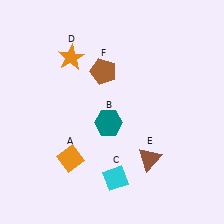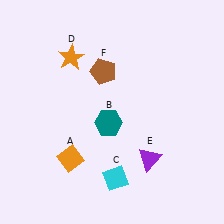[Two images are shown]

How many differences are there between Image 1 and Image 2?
There is 1 difference between the two images.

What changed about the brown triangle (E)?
In Image 1, E is brown. In Image 2, it changed to purple.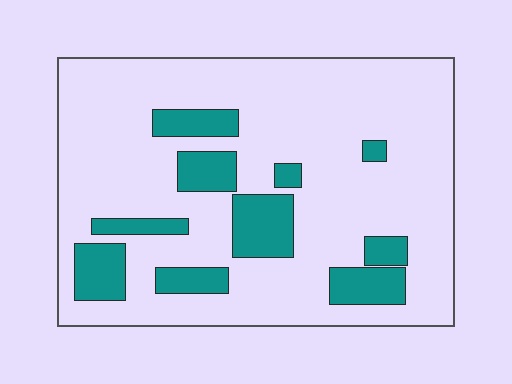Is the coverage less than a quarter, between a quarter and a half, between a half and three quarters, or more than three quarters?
Less than a quarter.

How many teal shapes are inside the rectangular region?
10.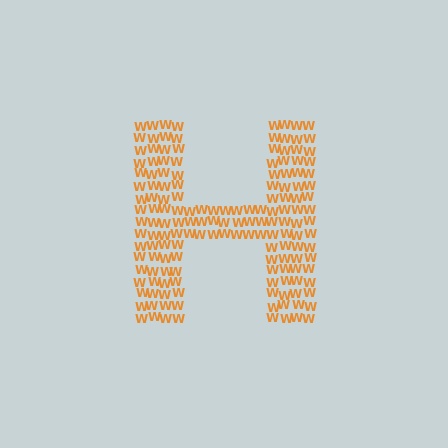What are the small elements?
The small elements are letter W's.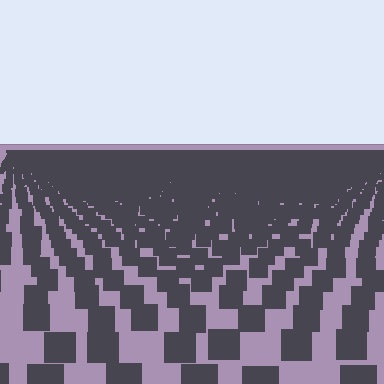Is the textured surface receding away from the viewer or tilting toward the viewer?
The surface is receding away from the viewer. Texture elements get smaller and denser toward the top.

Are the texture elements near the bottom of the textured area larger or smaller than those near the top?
Larger. Near the bottom, elements are closer to the viewer and appear at a bigger on-screen size.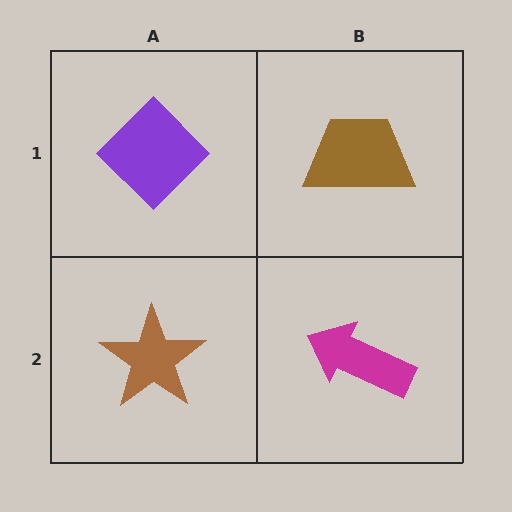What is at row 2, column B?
A magenta arrow.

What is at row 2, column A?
A brown star.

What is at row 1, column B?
A brown trapezoid.